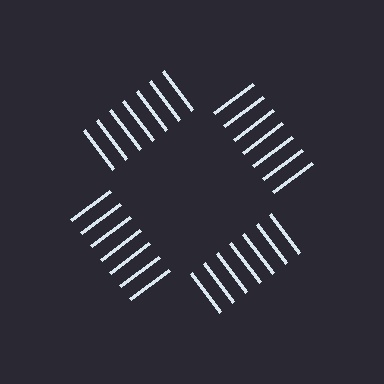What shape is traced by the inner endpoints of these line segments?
An illusory square — the line segments terminate on its edges but no continuous stroke is drawn.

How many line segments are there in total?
28 — 7 along each of the 4 edges.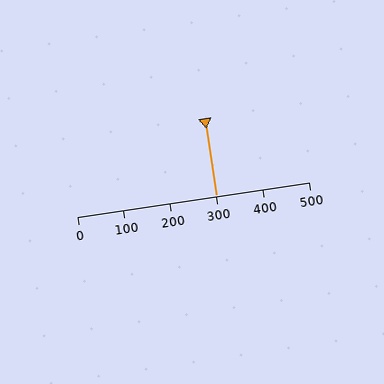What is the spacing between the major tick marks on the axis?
The major ticks are spaced 100 apart.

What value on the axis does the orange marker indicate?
The marker indicates approximately 300.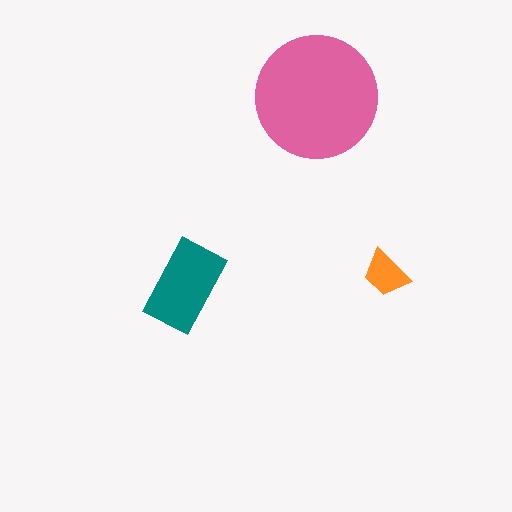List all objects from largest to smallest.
The pink circle, the teal rectangle, the orange trapezoid.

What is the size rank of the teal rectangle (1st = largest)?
2nd.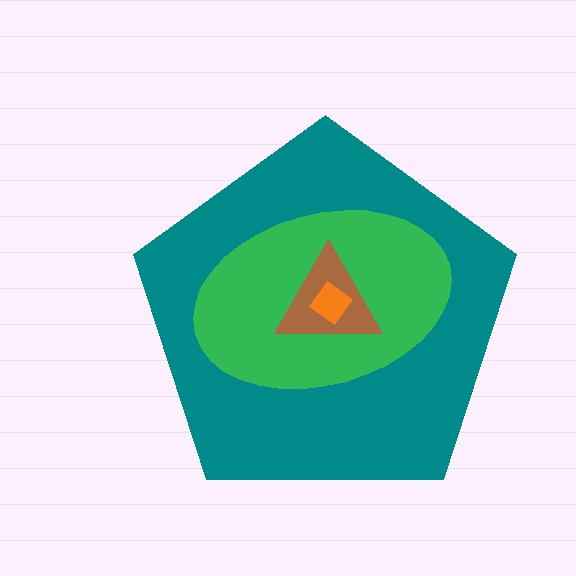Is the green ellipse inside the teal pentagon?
Yes.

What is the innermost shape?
The orange diamond.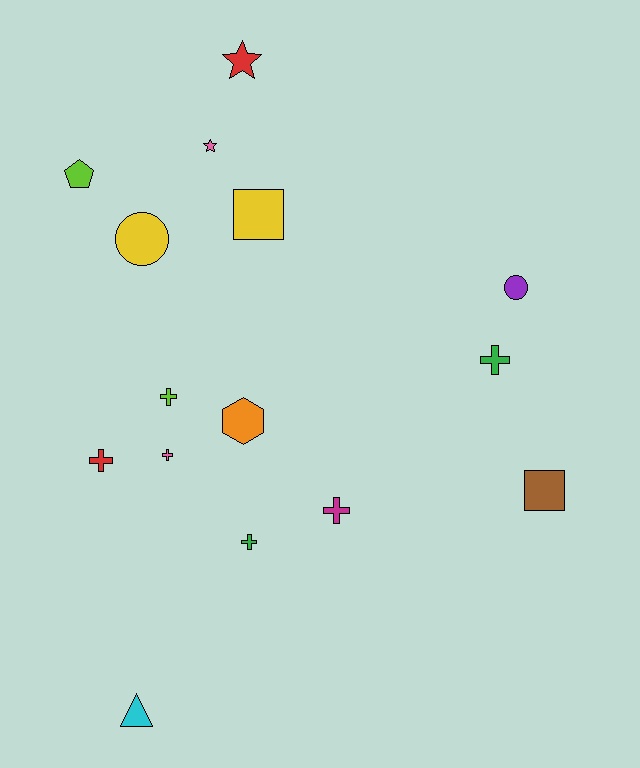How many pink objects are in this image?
There are 2 pink objects.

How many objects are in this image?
There are 15 objects.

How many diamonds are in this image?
There are no diamonds.